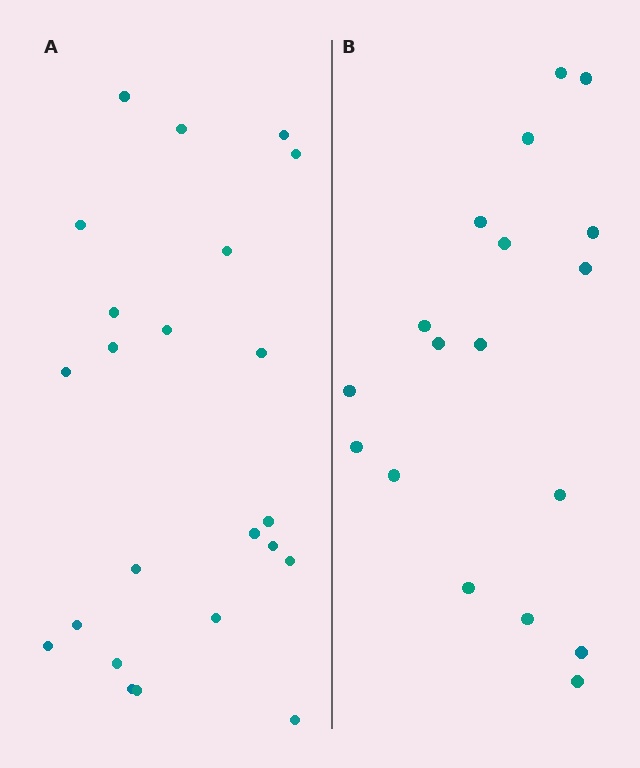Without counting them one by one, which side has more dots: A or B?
Region A (the left region) has more dots.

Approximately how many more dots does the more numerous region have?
Region A has about 5 more dots than region B.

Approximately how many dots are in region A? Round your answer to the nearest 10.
About 20 dots. (The exact count is 23, which rounds to 20.)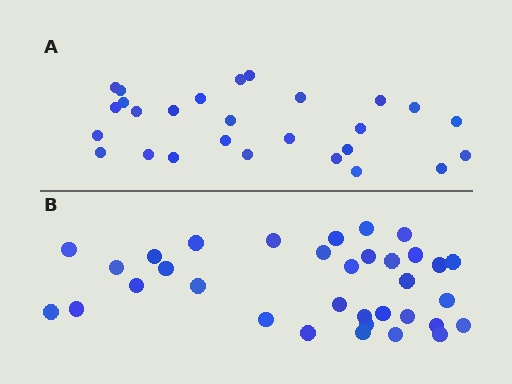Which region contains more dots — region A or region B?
Region B (the bottom region) has more dots.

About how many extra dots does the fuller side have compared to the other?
Region B has roughly 8 or so more dots than region A.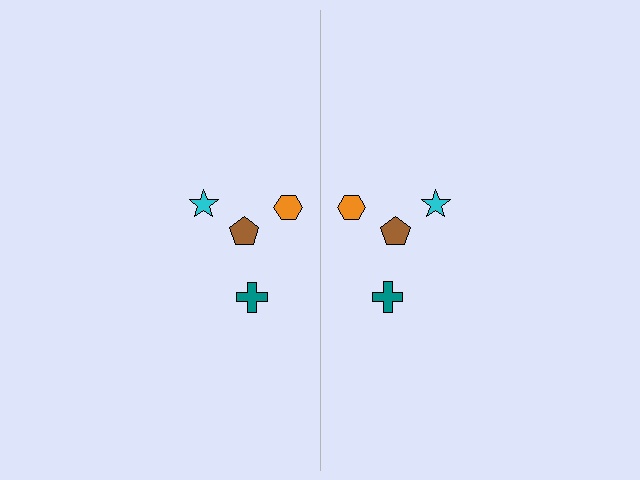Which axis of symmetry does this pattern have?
The pattern has a vertical axis of symmetry running through the center of the image.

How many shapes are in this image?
There are 8 shapes in this image.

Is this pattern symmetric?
Yes, this pattern has bilateral (reflection) symmetry.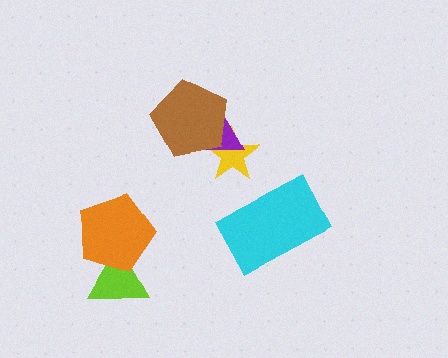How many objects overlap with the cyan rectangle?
0 objects overlap with the cyan rectangle.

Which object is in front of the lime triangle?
The orange pentagon is in front of the lime triangle.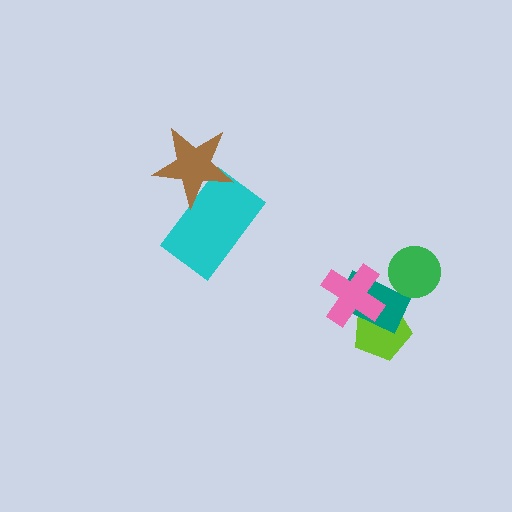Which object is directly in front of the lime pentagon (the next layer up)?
The teal rectangle is directly in front of the lime pentagon.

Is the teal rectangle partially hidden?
Yes, it is partially covered by another shape.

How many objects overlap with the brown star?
1 object overlaps with the brown star.